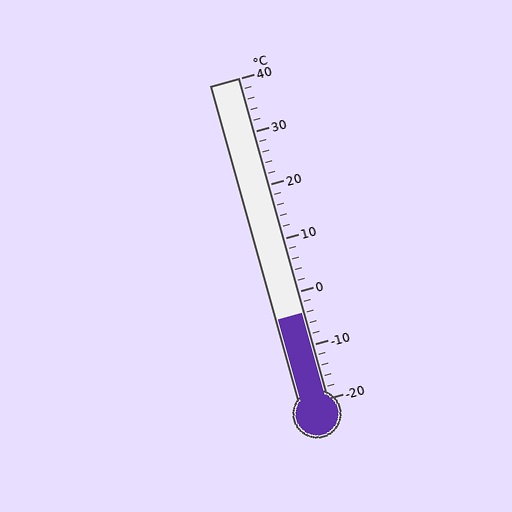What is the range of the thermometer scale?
The thermometer scale ranges from -20°C to 40°C.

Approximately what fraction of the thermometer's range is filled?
The thermometer is filled to approximately 25% of its range.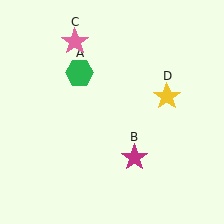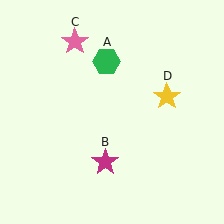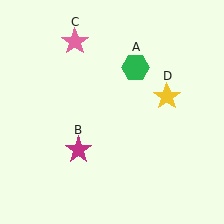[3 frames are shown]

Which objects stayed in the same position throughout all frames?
Pink star (object C) and yellow star (object D) remained stationary.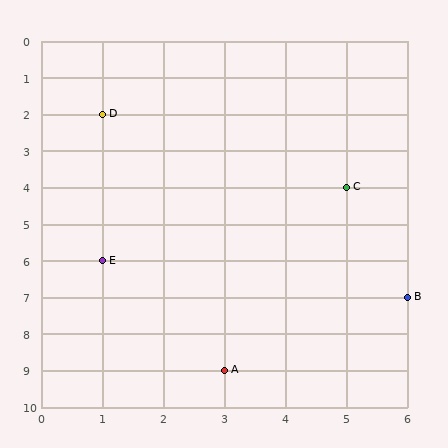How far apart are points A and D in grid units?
Points A and D are 2 columns and 7 rows apart (about 7.3 grid units diagonally).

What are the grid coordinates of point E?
Point E is at grid coordinates (1, 6).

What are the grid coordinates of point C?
Point C is at grid coordinates (5, 4).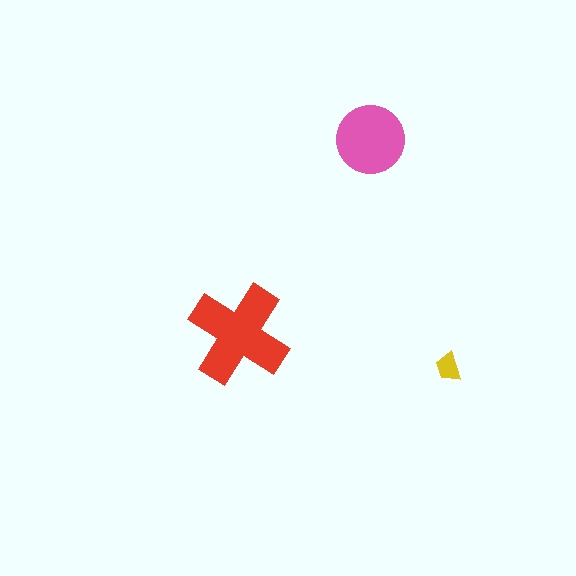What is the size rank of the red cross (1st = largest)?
1st.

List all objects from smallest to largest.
The yellow trapezoid, the pink circle, the red cross.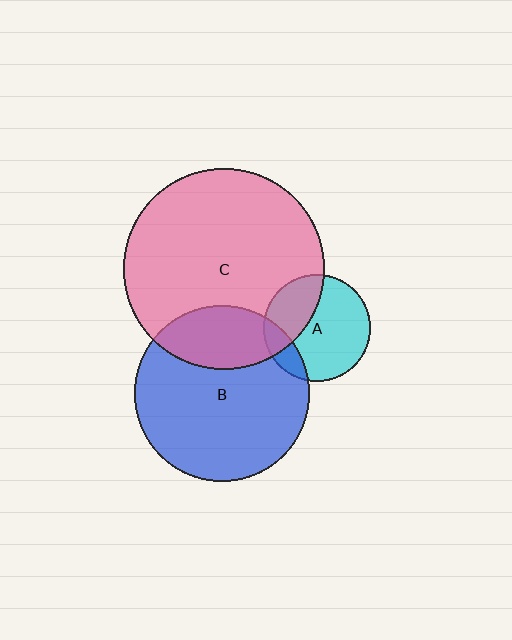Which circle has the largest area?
Circle C (pink).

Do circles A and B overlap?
Yes.